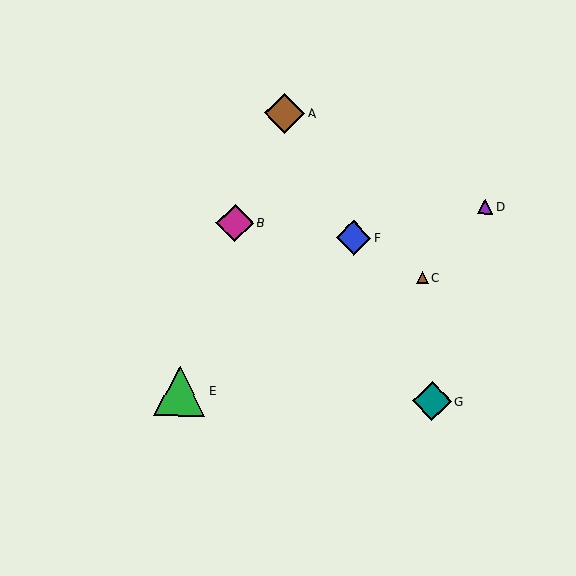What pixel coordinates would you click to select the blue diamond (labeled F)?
Click at (354, 238) to select the blue diamond F.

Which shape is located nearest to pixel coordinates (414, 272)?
The brown triangle (labeled C) at (423, 278) is nearest to that location.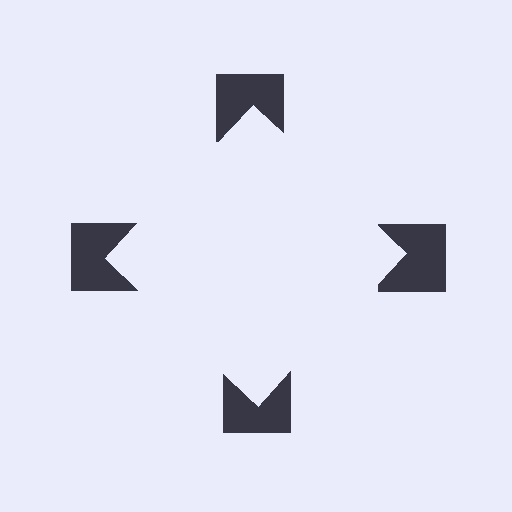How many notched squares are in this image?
There are 4 — one at each vertex of the illusory square.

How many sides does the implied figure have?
4 sides.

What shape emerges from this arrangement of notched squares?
An illusory square — its edges are inferred from the aligned wedge cuts in the notched squares, not physically drawn.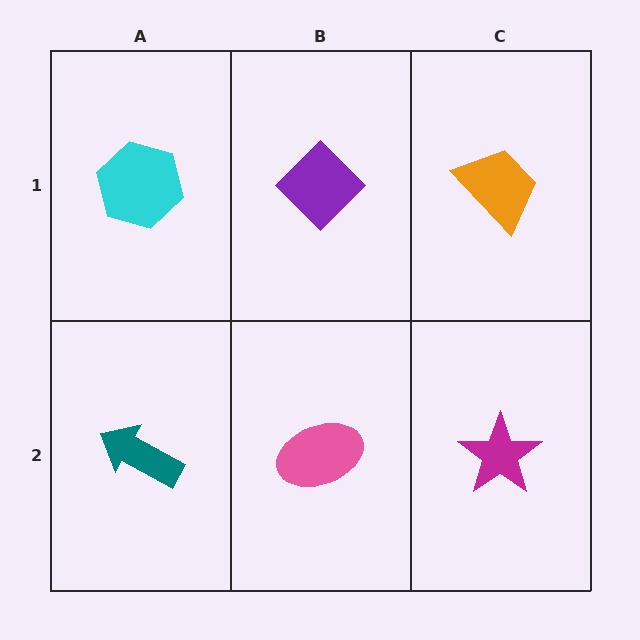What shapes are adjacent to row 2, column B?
A purple diamond (row 1, column B), a teal arrow (row 2, column A), a magenta star (row 2, column C).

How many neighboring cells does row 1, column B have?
3.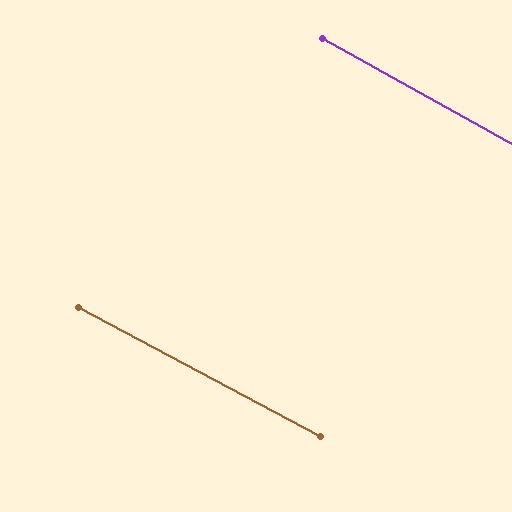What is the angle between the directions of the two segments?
Approximately 1 degree.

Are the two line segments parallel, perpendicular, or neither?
Parallel — their directions differ by only 1.0°.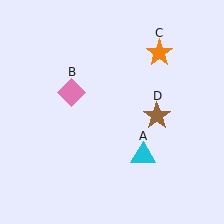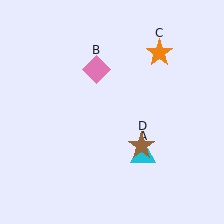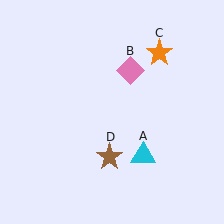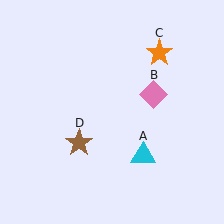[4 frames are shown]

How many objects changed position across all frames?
2 objects changed position: pink diamond (object B), brown star (object D).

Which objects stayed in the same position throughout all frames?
Cyan triangle (object A) and orange star (object C) remained stationary.